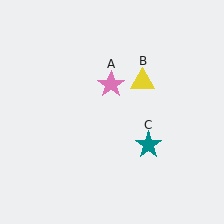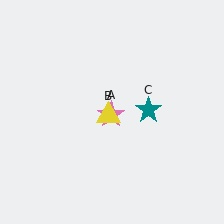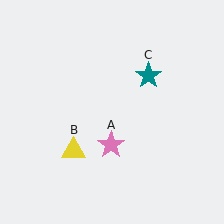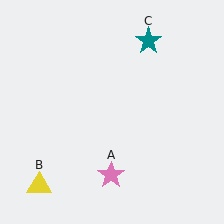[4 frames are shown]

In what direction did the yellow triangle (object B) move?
The yellow triangle (object B) moved down and to the left.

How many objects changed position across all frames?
3 objects changed position: pink star (object A), yellow triangle (object B), teal star (object C).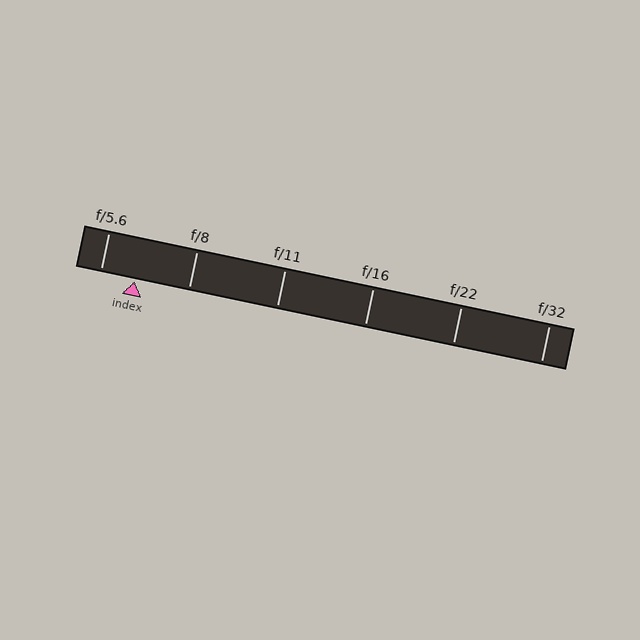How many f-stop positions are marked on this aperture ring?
There are 6 f-stop positions marked.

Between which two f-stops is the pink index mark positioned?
The index mark is between f/5.6 and f/8.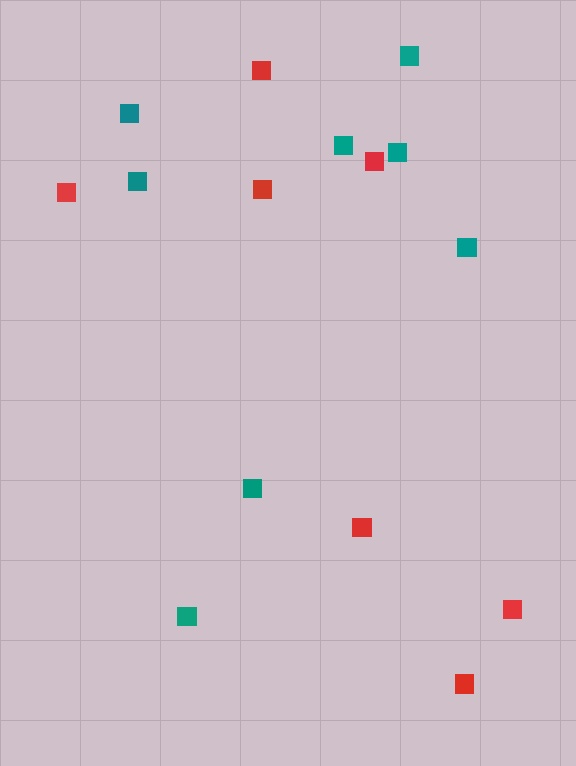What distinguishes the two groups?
There are 2 groups: one group of teal squares (8) and one group of red squares (7).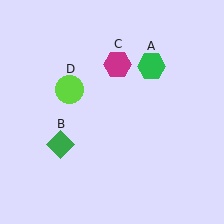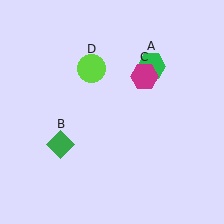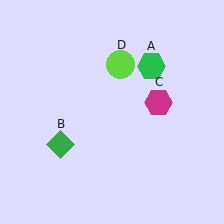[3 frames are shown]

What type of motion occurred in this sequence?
The magenta hexagon (object C), lime circle (object D) rotated clockwise around the center of the scene.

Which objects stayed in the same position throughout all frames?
Green hexagon (object A) and green diamond (object B) remained stationary.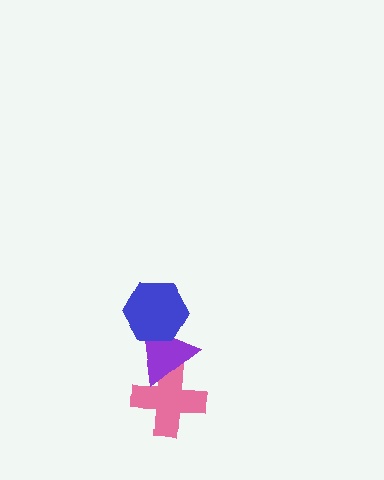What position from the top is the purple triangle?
The purple triangle is 2nd from the top.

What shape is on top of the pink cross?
The purple triangle is on top of the pink cross.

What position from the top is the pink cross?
The pink cross is 3rd from the top.